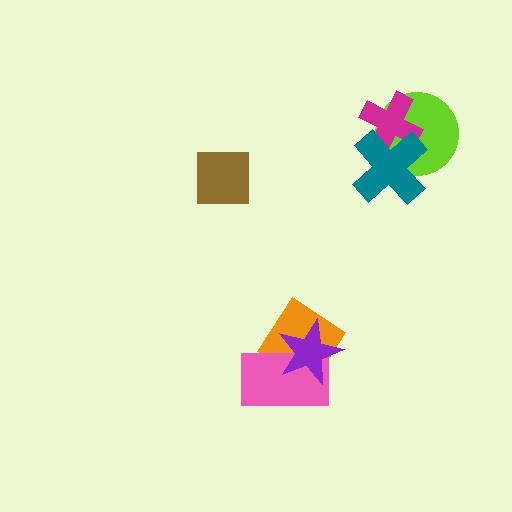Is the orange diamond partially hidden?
Yes, it is partially covered by another shape.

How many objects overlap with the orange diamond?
2 objects overlap with the orange diamond.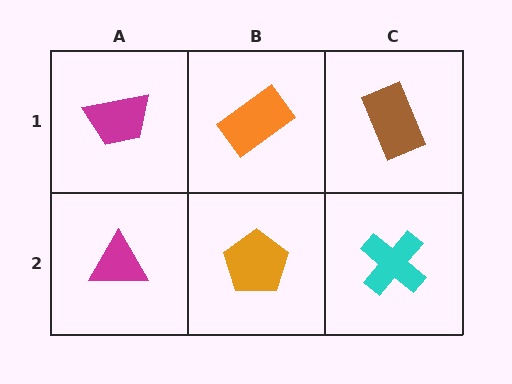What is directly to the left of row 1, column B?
A magenta trapezoid.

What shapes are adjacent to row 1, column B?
An orange pentagon (row 2, column B), a magenta trapezoid (row 1, column A), a brown rectangle (row 1, column C).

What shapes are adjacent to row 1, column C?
A cyan cross (row 2, column C), an orange rectangle (row 1, column B).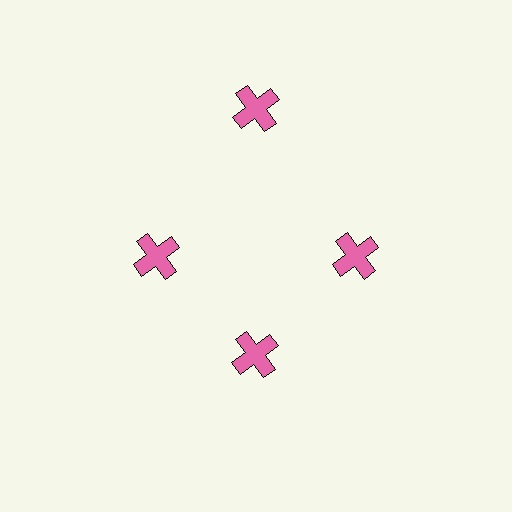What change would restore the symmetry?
The symmetry would be restored by moving it inward, back onto the ring so that all 4 crosses sit at equal angles and equal distance from the center.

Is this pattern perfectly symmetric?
No. The 4 pink crosses are arranged in a ring, but one element near the 12 o'clock position is pushed outward from the center, breaking the 4-fold rotational symmetry.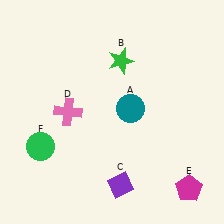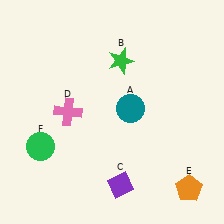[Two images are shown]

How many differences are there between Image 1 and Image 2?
There is 1 difference between the two images.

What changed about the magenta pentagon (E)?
In Image 1, E is magenta. In Image 2, it changed to orange.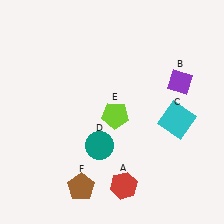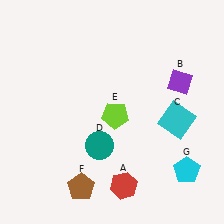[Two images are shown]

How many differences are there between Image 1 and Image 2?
There is 1 difference between the two images.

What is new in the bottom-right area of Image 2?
A cyan pentagon (G) was added in the bottom-right area of Image 2.